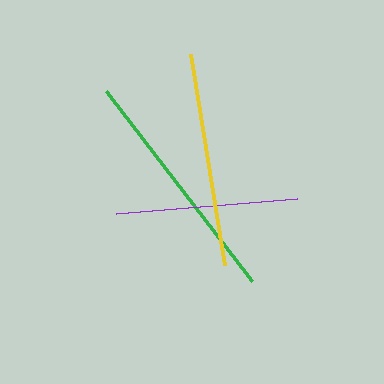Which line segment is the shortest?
The purple line is the shortest at approximately 181 pixels.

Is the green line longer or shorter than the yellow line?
The green line is longer than the yellow line.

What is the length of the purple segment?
The purple segment is approximately 181 pixels long.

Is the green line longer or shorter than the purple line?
The green line is longer than the purple line.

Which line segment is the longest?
The green line is the longest at approximately 239 pixels.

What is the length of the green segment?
The green segment is approximately 239 pixels long.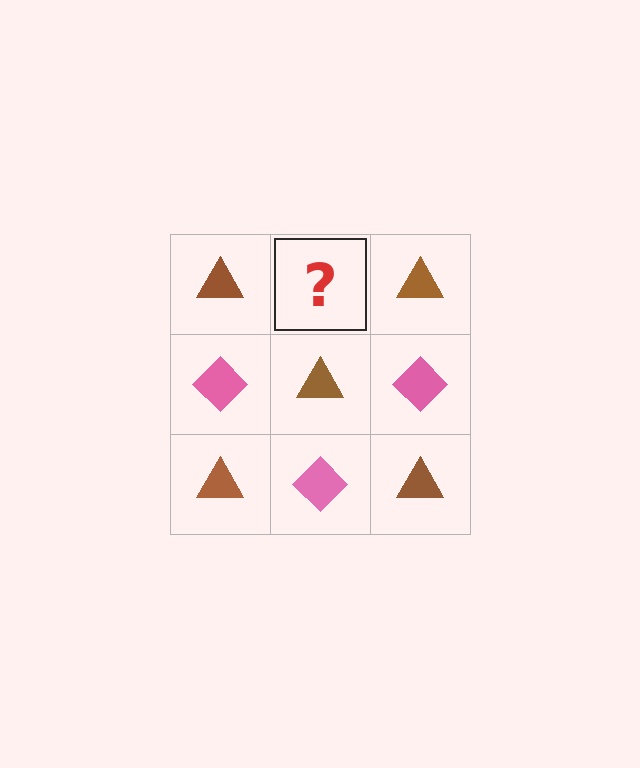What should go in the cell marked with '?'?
The missing cell should contain a pink diamond.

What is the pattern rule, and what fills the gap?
The rule is that it alternates brown triangle and pink diamond in a checkerboard pattern. The gap should be filled with a pink diamond.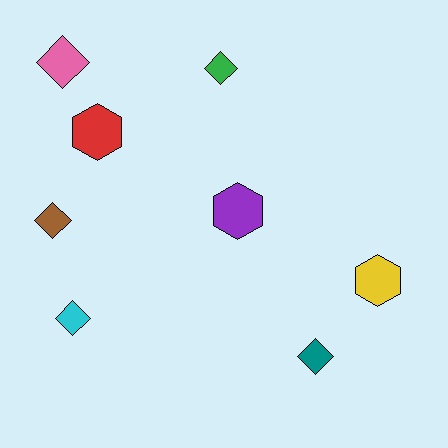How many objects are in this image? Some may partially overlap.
There are 8 objects.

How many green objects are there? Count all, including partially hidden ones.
There is 1 green object.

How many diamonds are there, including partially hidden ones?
There are 5 diamonds.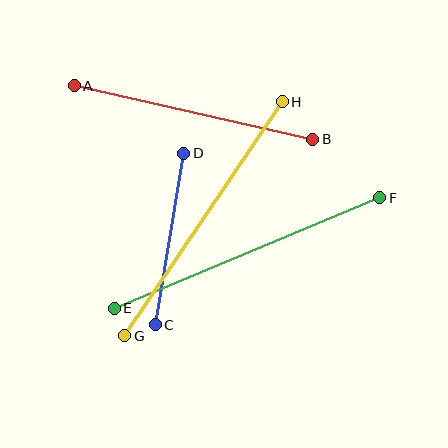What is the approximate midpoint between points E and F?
The midpoint is at approximately (247, 253) pixels.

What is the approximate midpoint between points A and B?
The midpoint is at approximately (194, 112) pixels.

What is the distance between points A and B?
The distance is approximately 245 pixels.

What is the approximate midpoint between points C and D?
The midpoint is at approximately (169, 239) pixels.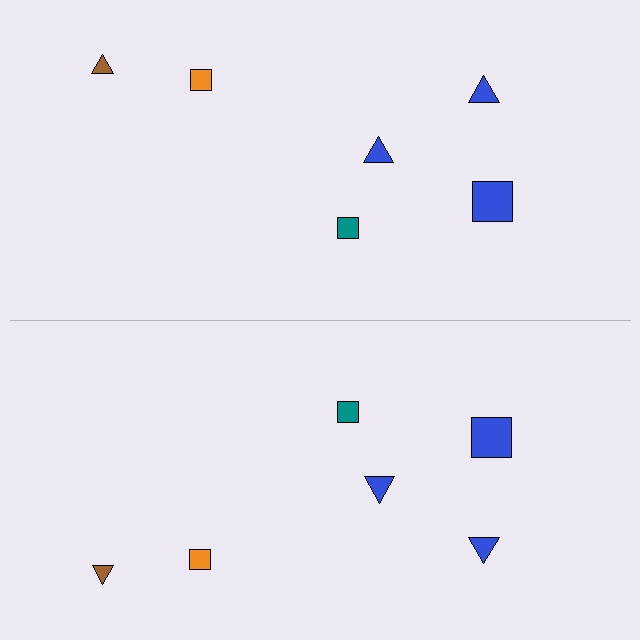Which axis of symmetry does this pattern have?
The pattern has a horizontal axis of symmetry running through the center of the image.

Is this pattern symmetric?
Yes, this pattern has bilateral (reflection) symmetry.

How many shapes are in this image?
There are 12 shapes in this image.